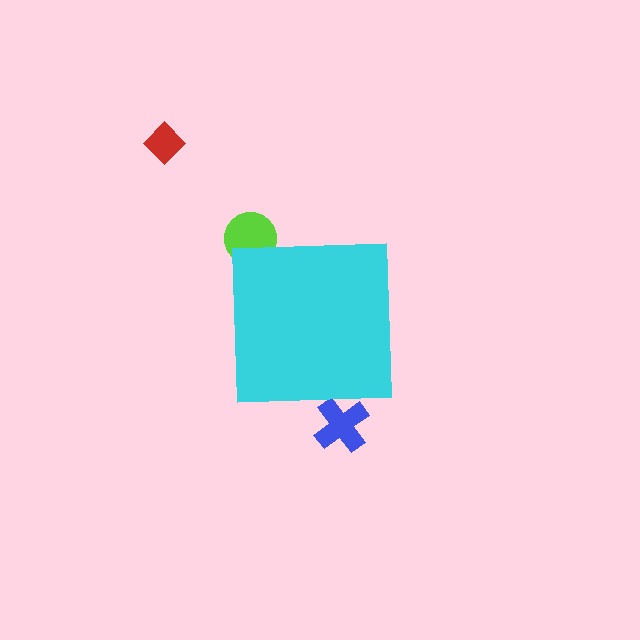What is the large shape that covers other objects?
A cyan square.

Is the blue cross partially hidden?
Yes, the blue cross is partially hidden behind the cyan square.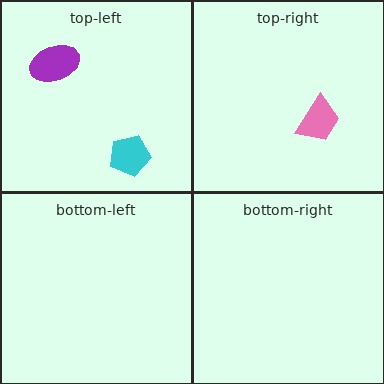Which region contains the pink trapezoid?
The top-right region.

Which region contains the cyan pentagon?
The top-left region.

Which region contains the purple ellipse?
The top-left region.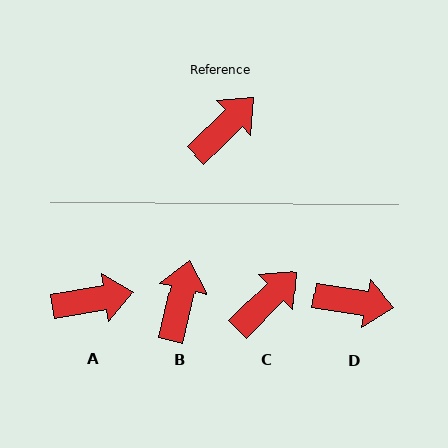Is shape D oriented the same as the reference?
No, it is off by about 54 degrees.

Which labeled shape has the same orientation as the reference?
C.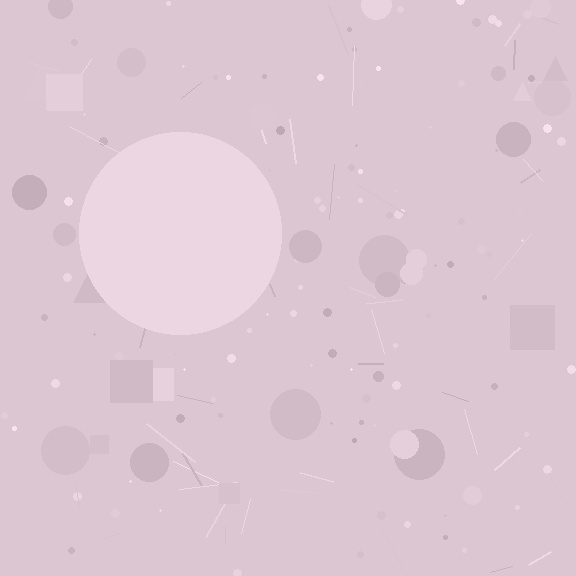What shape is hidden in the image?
A circle is hidden in the image.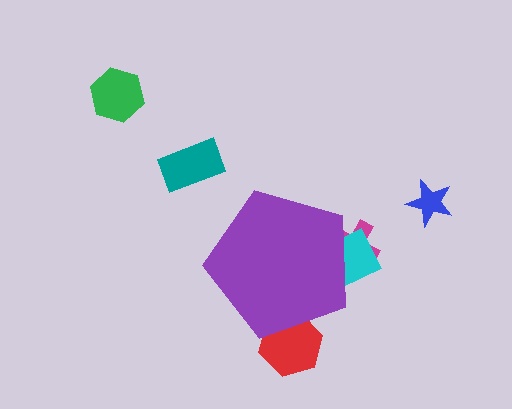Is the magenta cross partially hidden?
Yes, the magenta cross is partially hidden behind the purple pentagon.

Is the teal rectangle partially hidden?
No, the teal rectangle is fully visible.